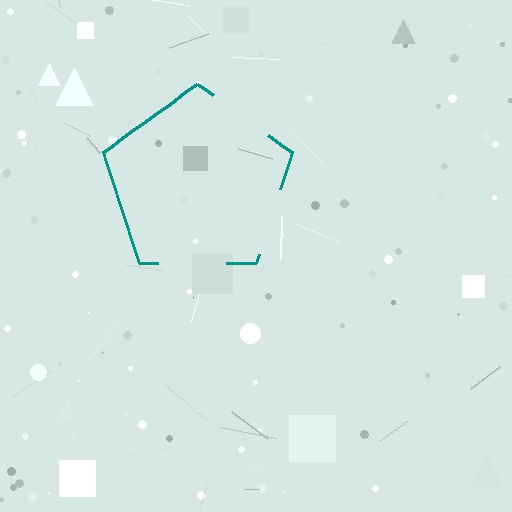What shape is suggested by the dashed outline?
The dashed outline suggests a pentagon.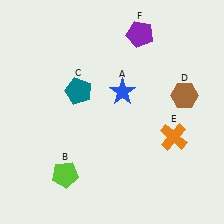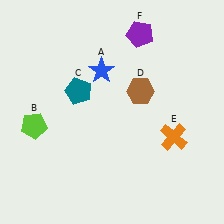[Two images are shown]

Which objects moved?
The objects that moved are: the blue star (A), the lime pentagon (B), the brown hexagon (D).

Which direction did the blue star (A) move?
The blue star (A) moved up.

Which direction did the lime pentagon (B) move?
The lime pentagon (B) moved up.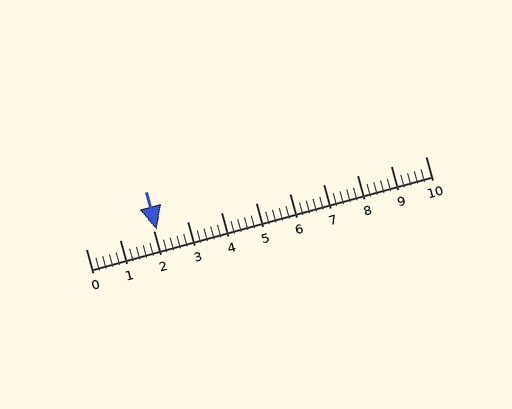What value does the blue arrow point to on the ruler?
The blue arrow points to approximately 2.1.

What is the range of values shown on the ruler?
The ruler shows values from 0 to 10.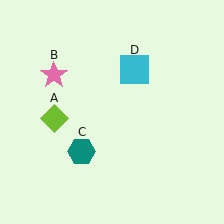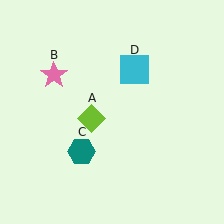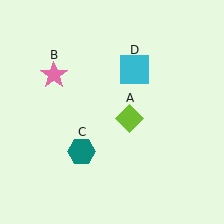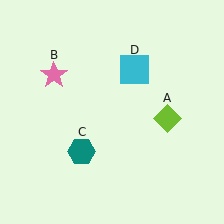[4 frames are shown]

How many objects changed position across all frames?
1 object changed position: lime diamond (object A).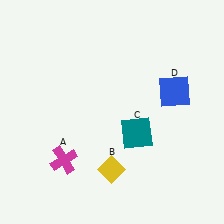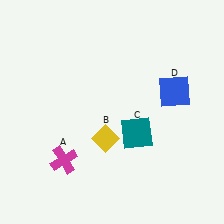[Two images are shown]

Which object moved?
The yellow diamond (B) moved up.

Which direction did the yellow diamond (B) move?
The yellow diamond (B) moved up.